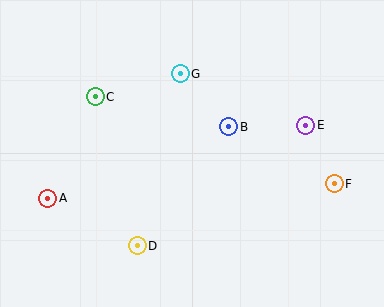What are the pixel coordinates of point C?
Point C is at (95, 97).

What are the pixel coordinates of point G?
Point G is at (180, 74).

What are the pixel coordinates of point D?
Point D is at (137, 246).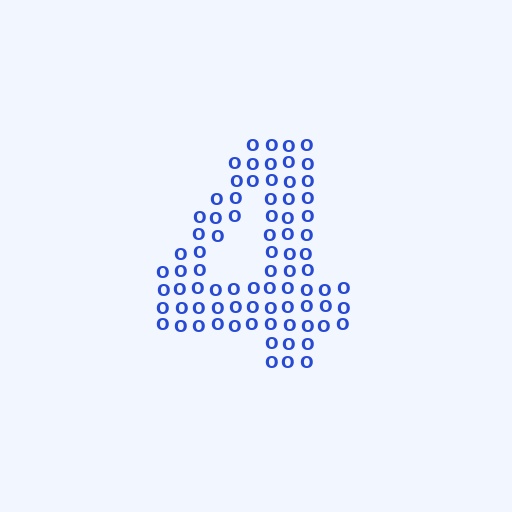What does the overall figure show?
The overall figure shows the digit 4.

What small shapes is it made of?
It is made of small letter O's.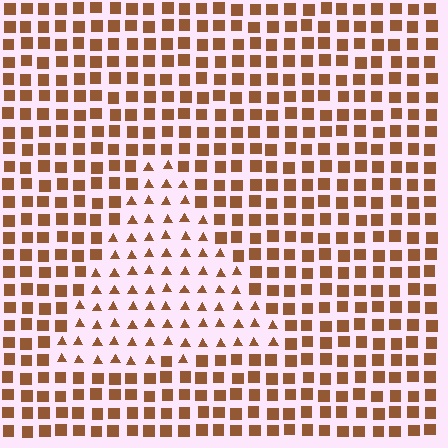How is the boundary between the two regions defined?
The boundary is defined by a change in element shape: triangles inside vs. squares outside. All elements share the same color and spacing.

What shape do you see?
I see a triangle.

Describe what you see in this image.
The image is filled with small brown elements arranged in a uniform grid. A triangle-shaped region contains triangles, while the surrounding area contains squares. The boundary is defined purely by the change in element shape.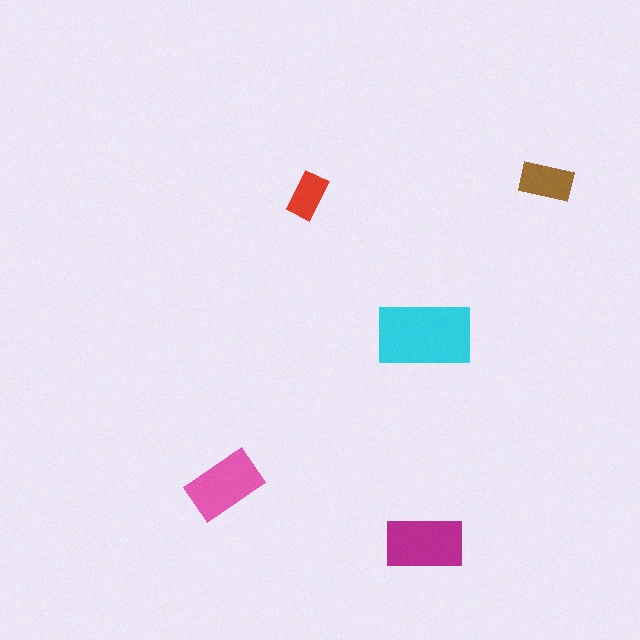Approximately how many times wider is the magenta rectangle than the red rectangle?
About 1.5 times wider.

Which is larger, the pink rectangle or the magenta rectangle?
The magenta one.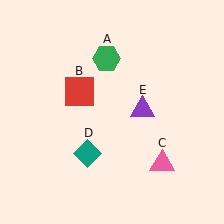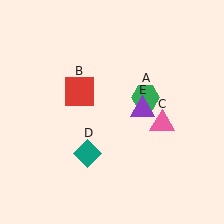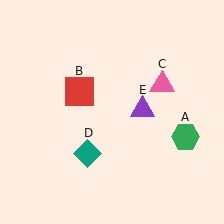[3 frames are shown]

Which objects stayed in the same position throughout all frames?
Red square (object B) and teal diamond (object D) and purple triangle (object E) remained stationary.